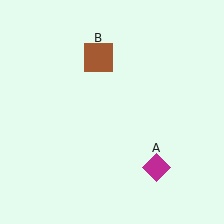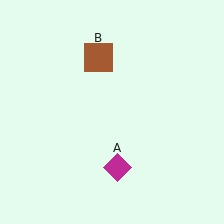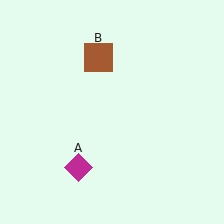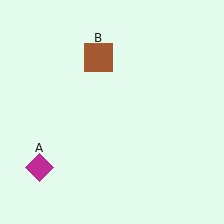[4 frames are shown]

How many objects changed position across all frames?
1 object changed position: magenta diamond (object A).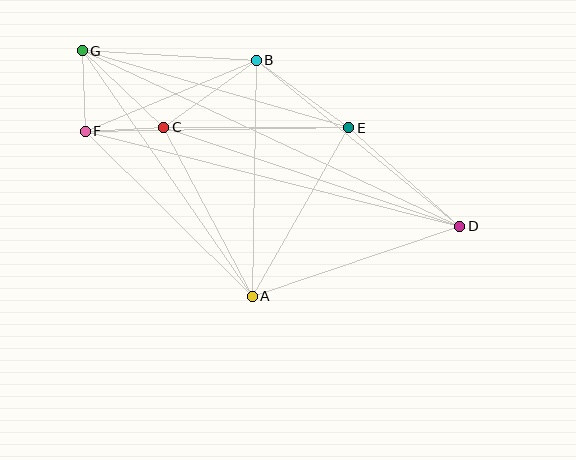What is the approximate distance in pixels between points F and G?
The distance between F and G is approximately 80 pixels.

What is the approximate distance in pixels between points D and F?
The distance between D and F is approximately 386 pixels.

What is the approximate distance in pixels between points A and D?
The distance between A and D is approximately 219 pixels.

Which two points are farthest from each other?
Points D and G are farthest from each other.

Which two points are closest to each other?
Points C and F are closest to each other.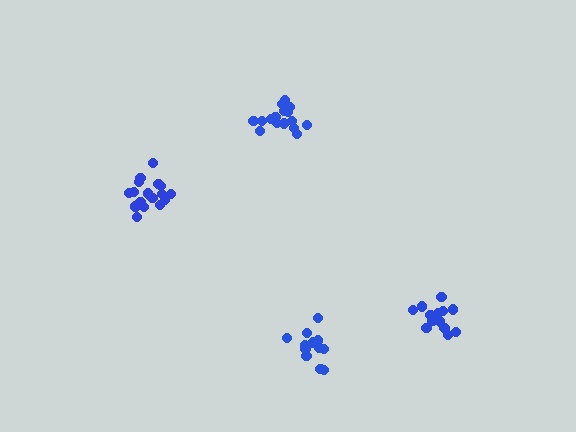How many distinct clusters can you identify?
There are 4 distinct clusters.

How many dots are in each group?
Group 1: 12 dots, Group 2: 16 dots, Group 3: 17 dots, Group 4: 14 dots (59 total).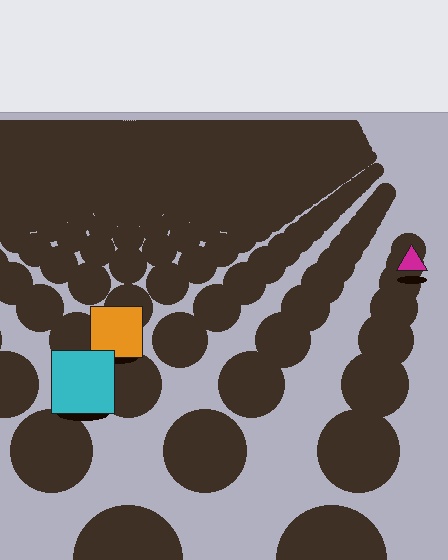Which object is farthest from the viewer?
The magenta triangle is farthest from the viewer. It appears smaller and the ground texture around it is denser.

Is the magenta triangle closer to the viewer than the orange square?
No. The orange square is closer — you can tell from the texture gradient: the ground texture is coarser near it.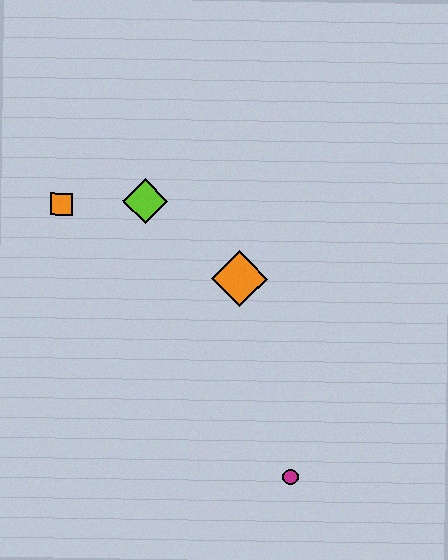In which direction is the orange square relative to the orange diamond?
The orange square is to the left of the orange diamond.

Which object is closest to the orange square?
The lime diamond is closest to the orange square.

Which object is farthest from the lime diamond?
The magenta circle is farthest from the lime diamond.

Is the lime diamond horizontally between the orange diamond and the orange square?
Yes